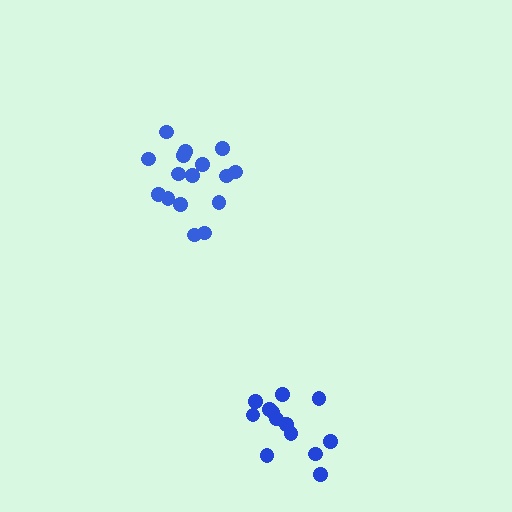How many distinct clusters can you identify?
There are 2 distinct clusters.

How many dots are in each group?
Group 1: 16 dots, Group 2: 13 dots (29 total).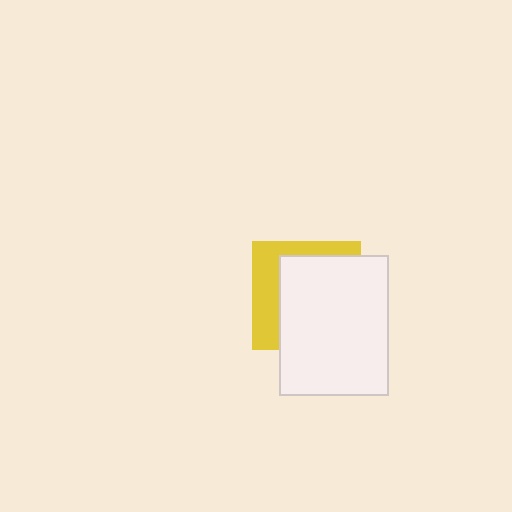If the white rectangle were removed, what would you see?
You would see the complete yellow square.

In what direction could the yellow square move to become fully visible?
The yellow square could move toward the upper-left. That would shift it out from behind the white rectangle entirely.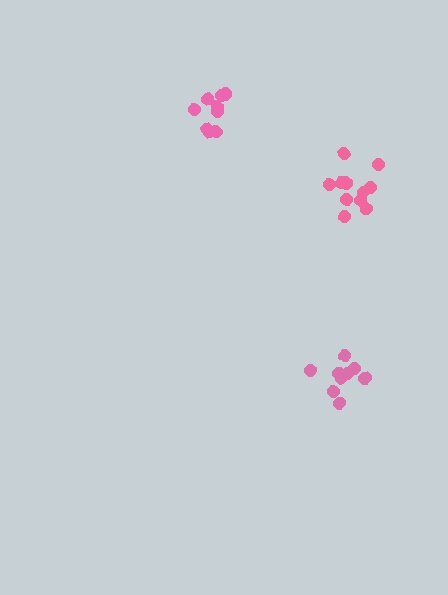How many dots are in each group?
Group 1: 10 dots, Group 2: 9 dots, Group 3: 11 dots (30 total).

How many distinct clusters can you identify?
There are 3 distinct clusters.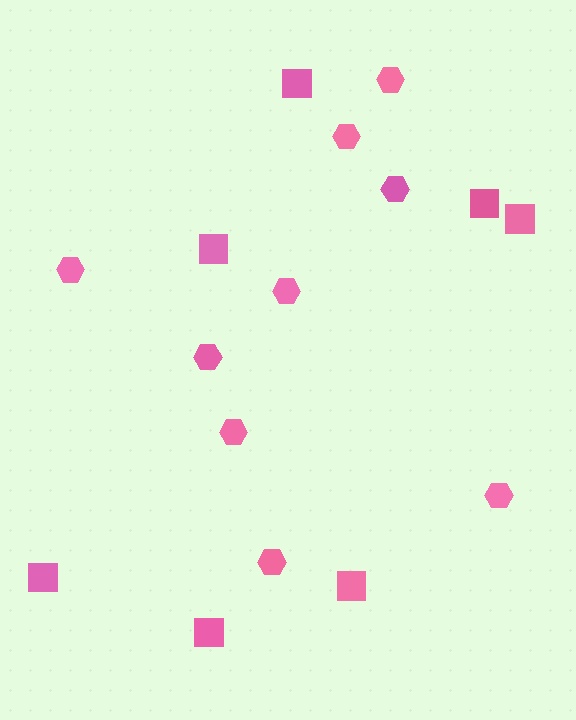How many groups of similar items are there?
There are 2 groups: one group of squares (7) and one group of hexagons (9).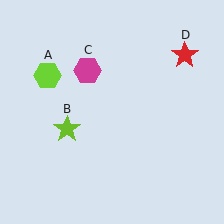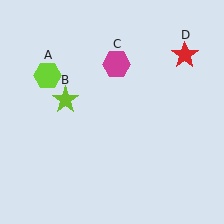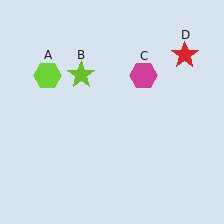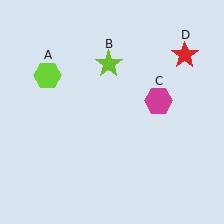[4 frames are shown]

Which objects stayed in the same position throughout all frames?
Lime hexagon (object A) and red star (object D) remained stationary.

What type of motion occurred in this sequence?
The lime star (object B), magenta hexagon (object C) rotated clockwise around the center of the scene.